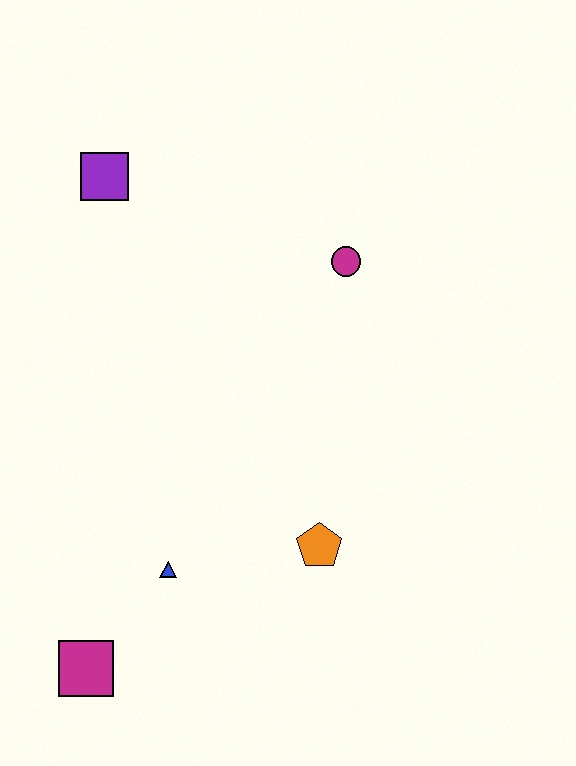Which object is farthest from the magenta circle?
The magenta square is farthest from the magenta circle.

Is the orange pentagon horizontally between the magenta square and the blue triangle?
No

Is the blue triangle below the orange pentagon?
Yes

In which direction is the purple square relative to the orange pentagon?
The purple square is above the orange pentagon.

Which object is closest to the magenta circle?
The purple square is closest to the magenta circle.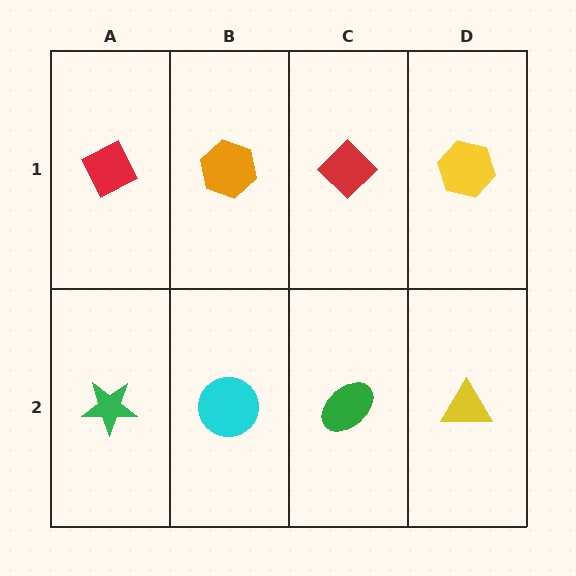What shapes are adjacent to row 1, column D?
A yellow triangle (row 2, column D), a red diamond (row 1, column C).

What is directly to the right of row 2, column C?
A yellow triangle.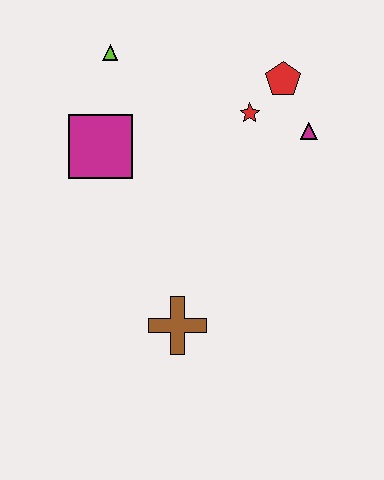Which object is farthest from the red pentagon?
The brown cross is farthest from the red pentagon.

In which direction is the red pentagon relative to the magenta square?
The red pentagon is to the right of the magenta square.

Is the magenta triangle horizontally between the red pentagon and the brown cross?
No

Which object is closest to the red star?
The red pentagon is closest to the red star.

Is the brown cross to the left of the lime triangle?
No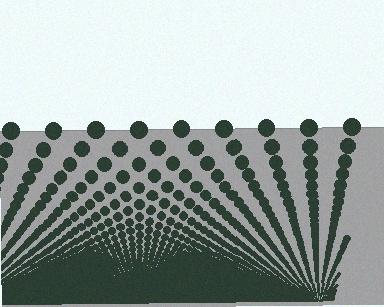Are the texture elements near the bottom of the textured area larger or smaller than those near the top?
Smaller. The gradient is inverted — elements near the bottom are smaller and denser.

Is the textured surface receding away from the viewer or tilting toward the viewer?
The surface appears to tilt toward the viewer. Texture elements get larger and sparser toward the top.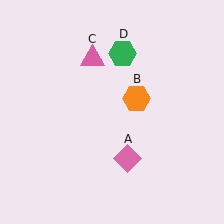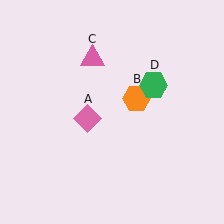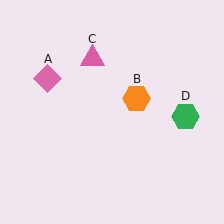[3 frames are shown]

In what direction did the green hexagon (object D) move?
The green hexagon (object D) moved down and to the right.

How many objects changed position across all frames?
2 objects changed position: pink diamond (object A), green hexagon (object D).